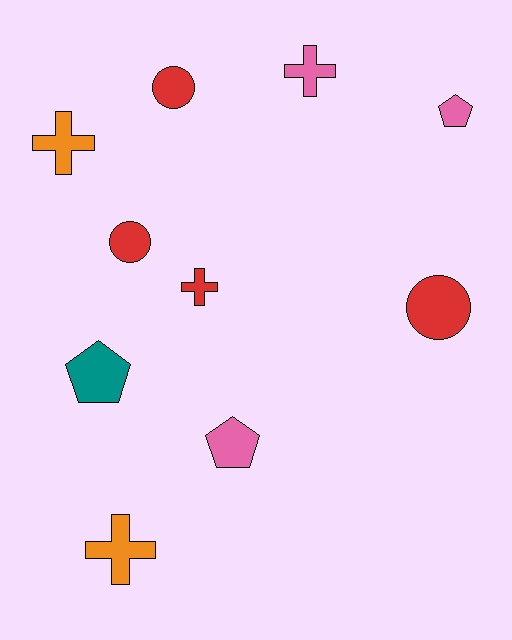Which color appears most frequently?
Red, with 4 objects.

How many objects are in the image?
There are 10 objects.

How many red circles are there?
There are 3 red circles.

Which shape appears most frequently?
Cross, with 4 objects.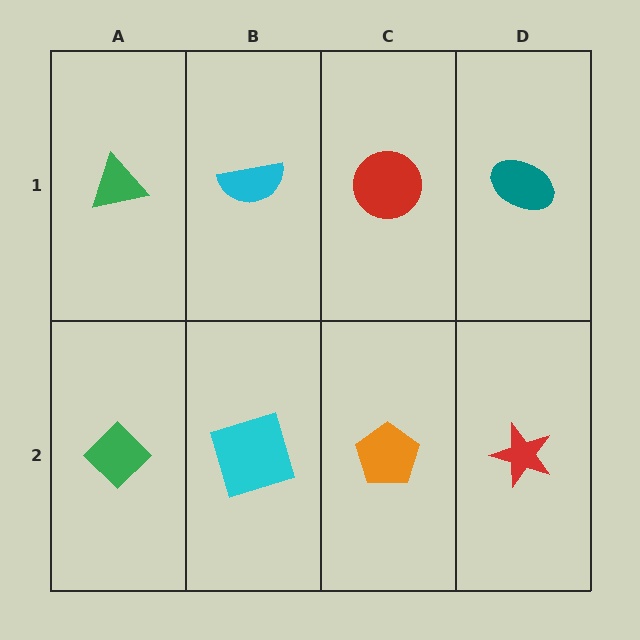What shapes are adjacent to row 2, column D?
A teal ellipse (row 1, column D), an orange pentagon (row 2, column C).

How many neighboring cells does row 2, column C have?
3.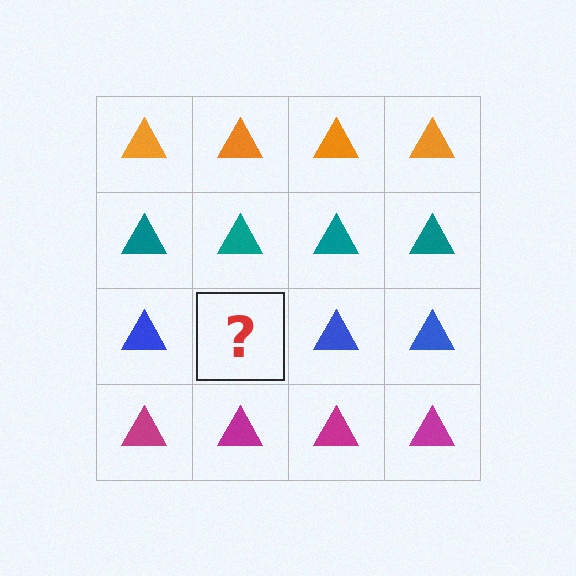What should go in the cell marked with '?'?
The missing cell should contain a blue triangle.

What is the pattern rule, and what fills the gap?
The rule is that each row has a consistent color. The gap should be filled with a blue triangle.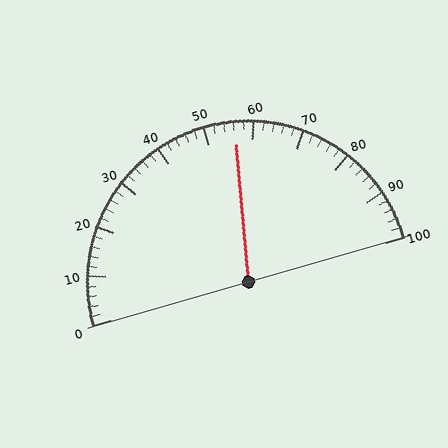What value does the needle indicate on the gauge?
The needle indicates approximately 56.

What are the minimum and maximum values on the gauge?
The gauge ranges from 0 to 100.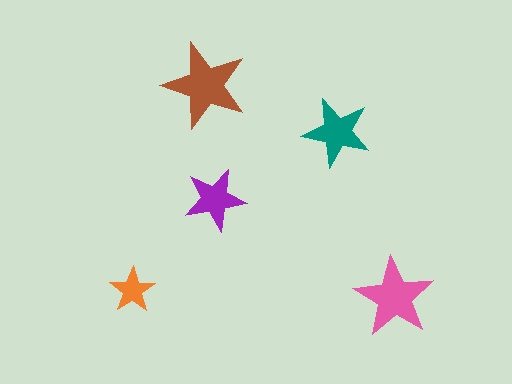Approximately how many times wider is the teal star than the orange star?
About 1.5 times wider.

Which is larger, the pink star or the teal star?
The pink one.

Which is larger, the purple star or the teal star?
The teal one.